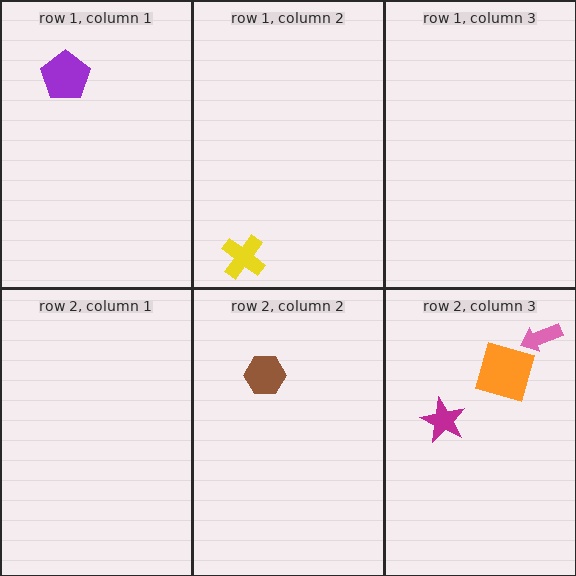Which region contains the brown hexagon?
The row 2, column 2 region.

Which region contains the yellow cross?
The row 1, column 2 region.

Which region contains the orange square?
The row 2, column 3 region.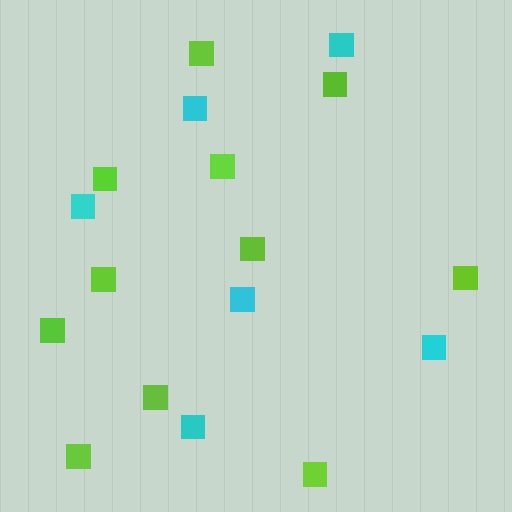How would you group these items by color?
There are 2 groups: one group of cyan squares (6) and one group of lime squares (11).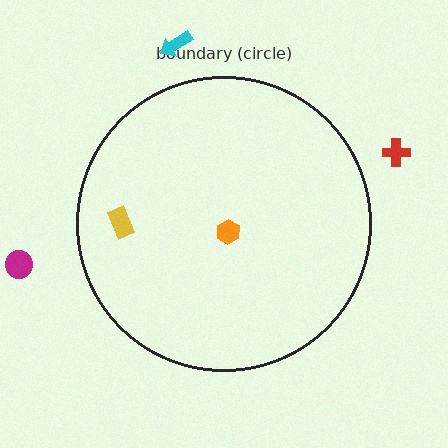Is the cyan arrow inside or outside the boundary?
Outside.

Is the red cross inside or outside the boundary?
Outside.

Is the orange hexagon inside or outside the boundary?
Inside.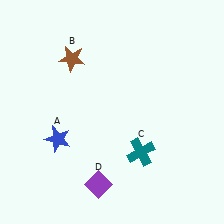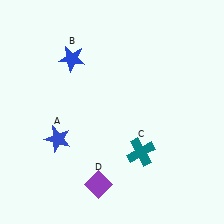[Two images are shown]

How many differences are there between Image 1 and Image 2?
There is 1 difference between the two images.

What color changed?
The star (B) changed from brown in Image 1 to blue in Image 2.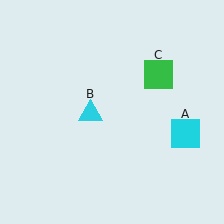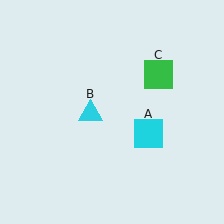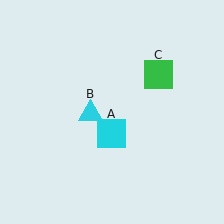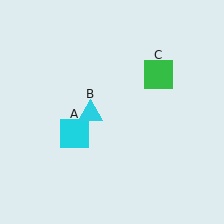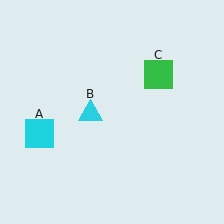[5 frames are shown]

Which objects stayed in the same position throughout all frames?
Cyan triangle (object B) and green square (object C) remained stationary.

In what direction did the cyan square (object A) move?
The cyan square (object A) moved left.